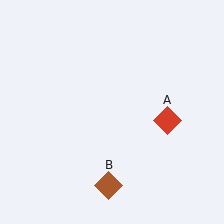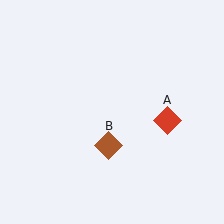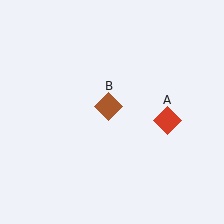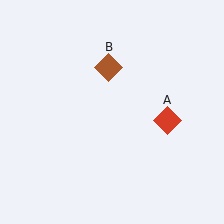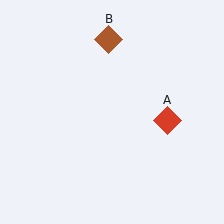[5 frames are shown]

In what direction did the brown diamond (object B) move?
The brown diamond (object B) moved up.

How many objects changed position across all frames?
1 object changed position: brown diamond (object B).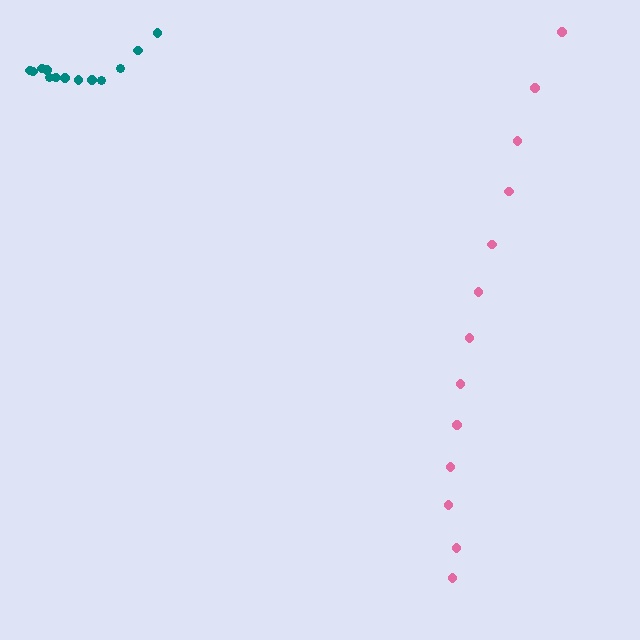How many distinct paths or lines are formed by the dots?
There are 2 distinct paths.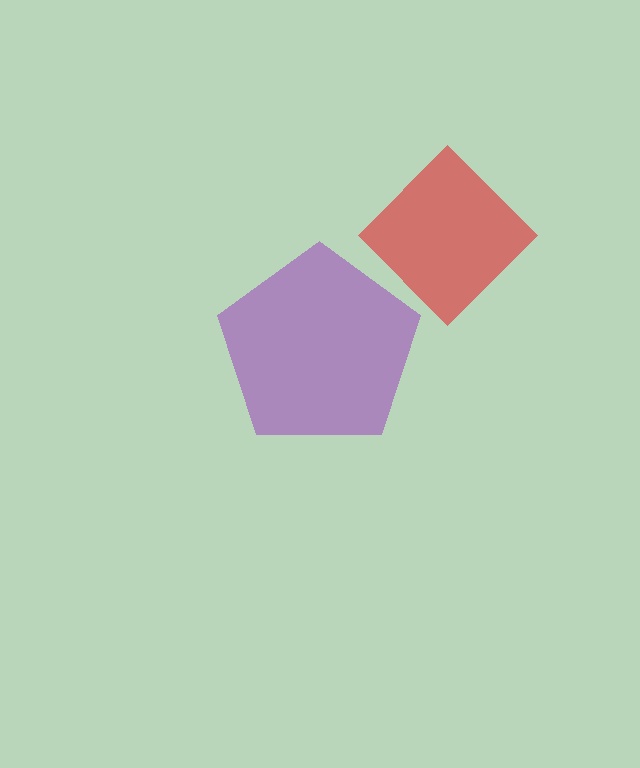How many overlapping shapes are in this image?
There are 2 overlapping shapes in the image.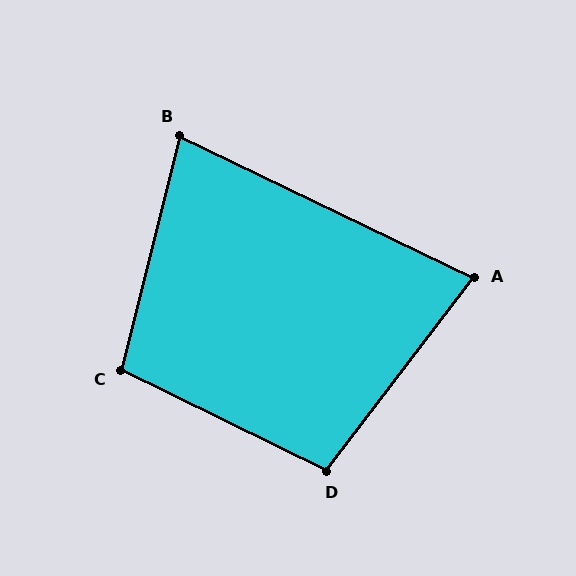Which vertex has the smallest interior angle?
A, at approximately 78 degrees.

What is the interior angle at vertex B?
Approximately 78 degrees (acute).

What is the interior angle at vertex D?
Approximately 102 degrees (obtuse).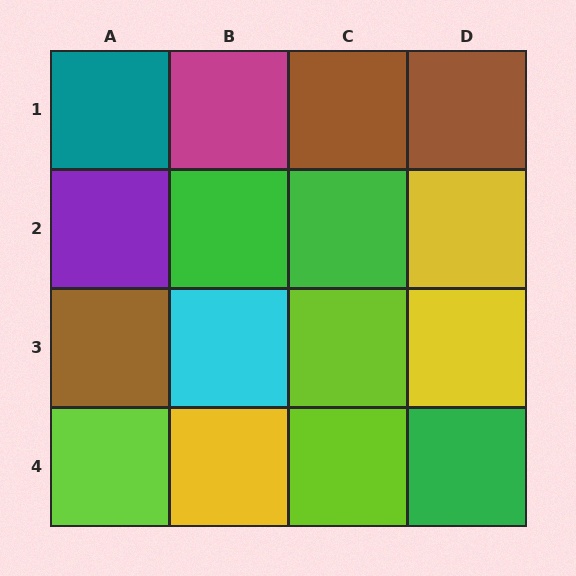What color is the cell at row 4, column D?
Green.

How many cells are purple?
1 cell is purple.